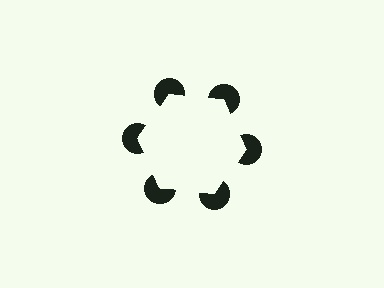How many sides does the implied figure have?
6 sides.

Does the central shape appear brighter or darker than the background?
It typically appears slightly brighter than the background, even though no actual brightness change is drawn.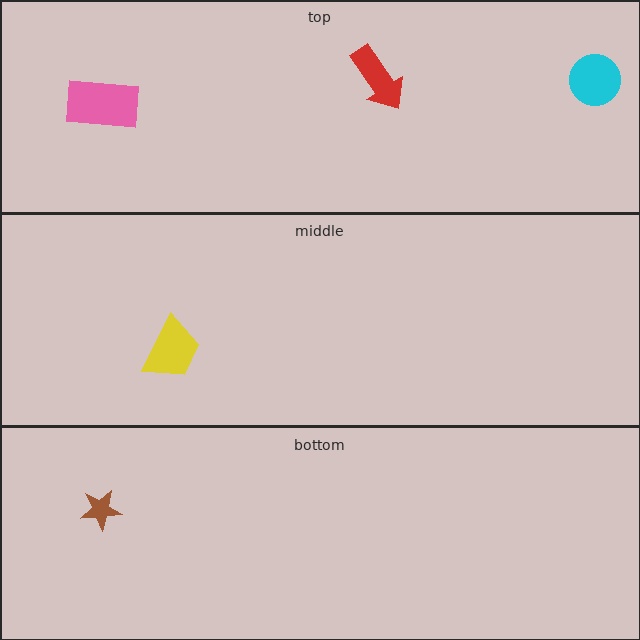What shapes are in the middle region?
The yellow trapezoid.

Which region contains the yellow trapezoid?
The middle region.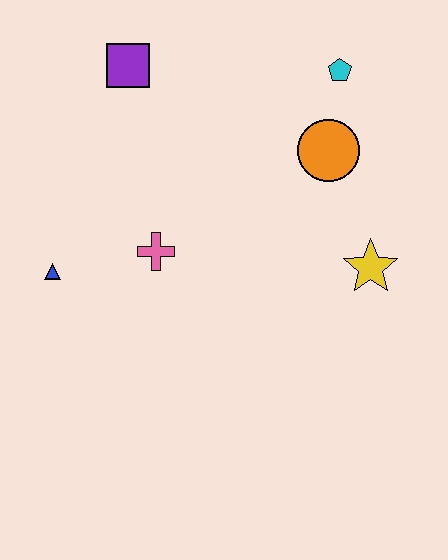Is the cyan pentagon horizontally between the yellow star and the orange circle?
Yes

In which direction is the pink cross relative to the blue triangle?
The pink cross is to the right of the blue triangle.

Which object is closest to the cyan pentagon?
The orange circle is closest to the cyan pentagon.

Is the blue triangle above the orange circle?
No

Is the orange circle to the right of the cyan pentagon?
No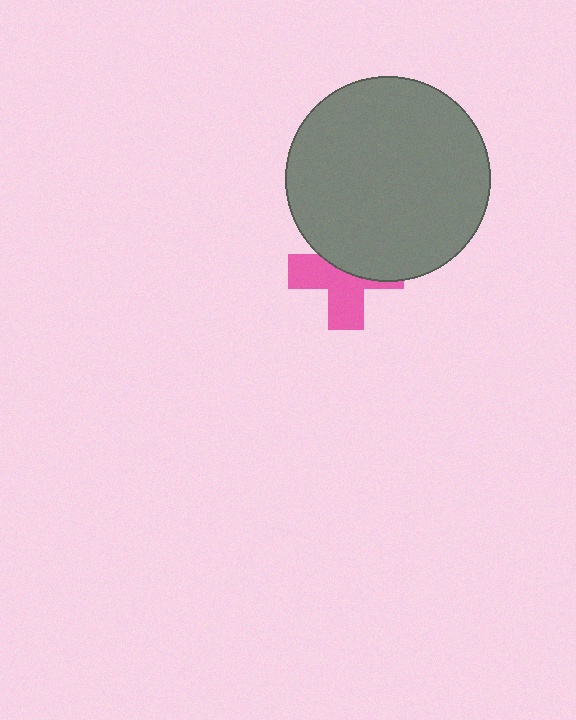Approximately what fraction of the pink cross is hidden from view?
Roughly 46% of the pink cross is hidden behind the gray circle.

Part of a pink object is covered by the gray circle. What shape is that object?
It is a cross.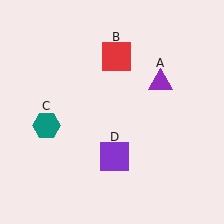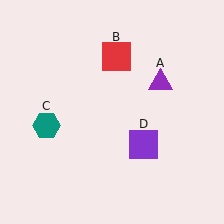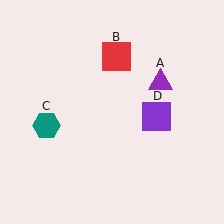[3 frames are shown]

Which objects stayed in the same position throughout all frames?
Purple triangle (object A) and red square (object B) and teal hexagon (object C) remained stationary.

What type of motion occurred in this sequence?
The purple square (object D) rotated counterclockwise around the center of the scene.